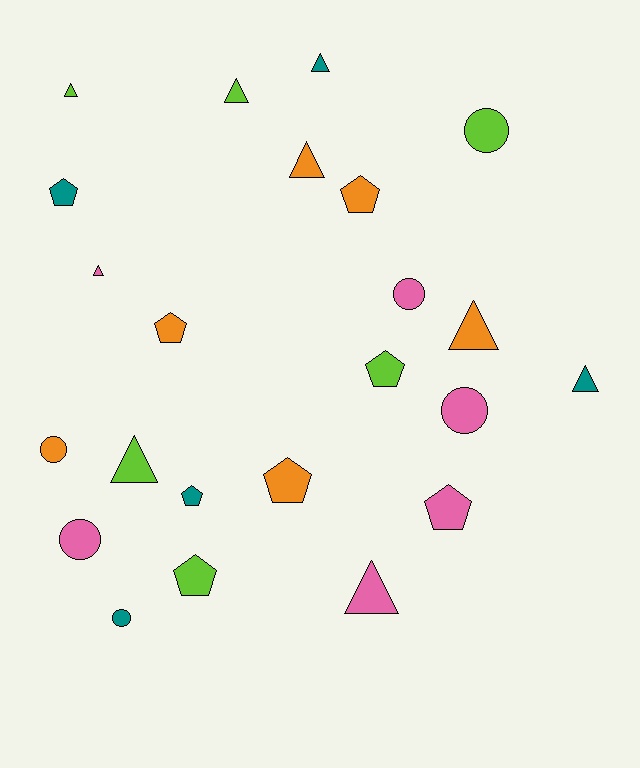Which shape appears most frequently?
Triangle, with 9 objects.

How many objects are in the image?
There are 23 objects.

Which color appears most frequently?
Orange, with 6 objects.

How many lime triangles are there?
There are 3 lime triangles.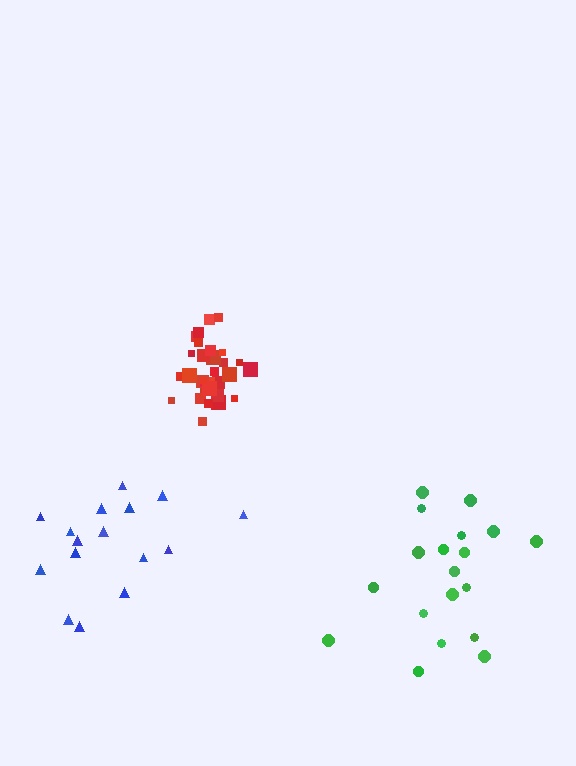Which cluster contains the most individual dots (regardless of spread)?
Red (32).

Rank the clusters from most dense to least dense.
red, green, blue.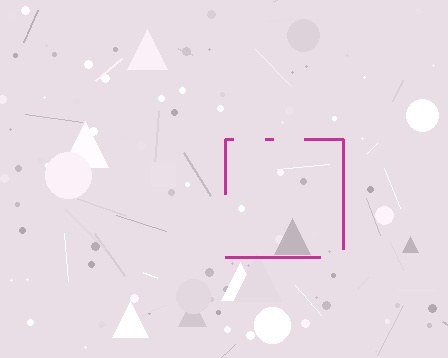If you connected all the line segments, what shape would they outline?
They would outline a square.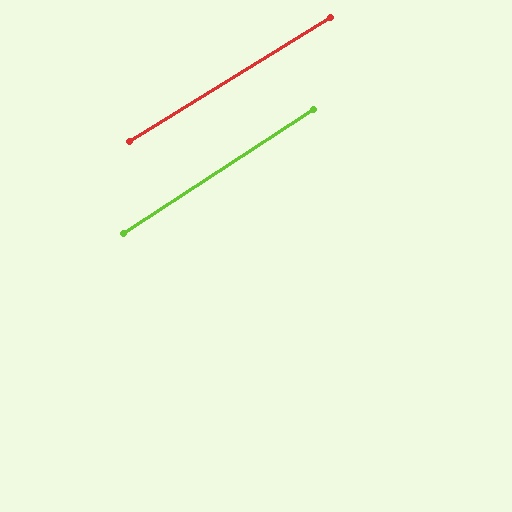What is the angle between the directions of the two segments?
Approximately 2 degrees.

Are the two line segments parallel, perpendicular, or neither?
Parallel — their directions differ by only 1.5°.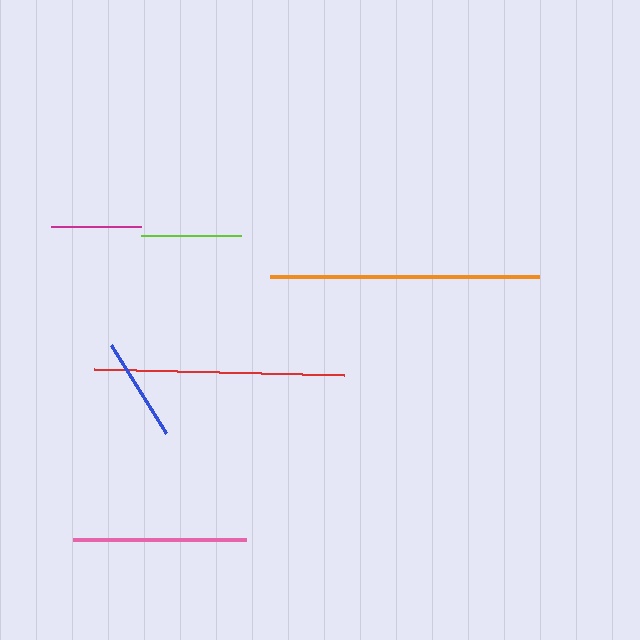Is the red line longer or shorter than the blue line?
The red line is longer than the blue line.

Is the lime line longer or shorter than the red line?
The red line is longer than the lime line.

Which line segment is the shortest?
The magenta line is the shortest at approximately 90 pixels.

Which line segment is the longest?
The orange line is the longest at approximately 270 pixels.